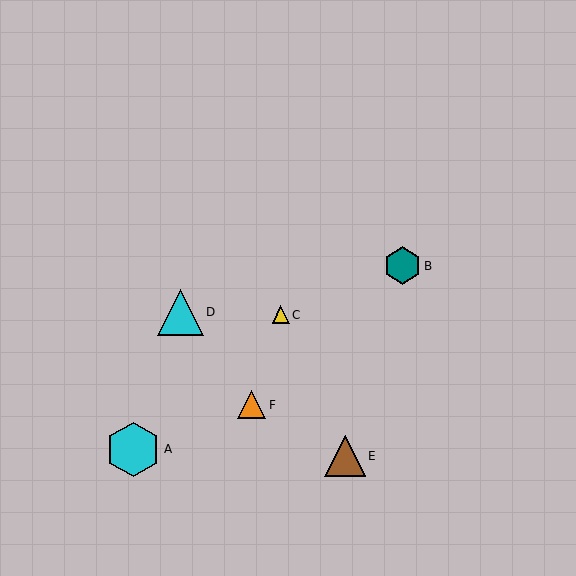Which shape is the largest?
The cyan hexagon (labeled A) is the largest.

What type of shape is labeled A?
Shape A is a cyan hexagon.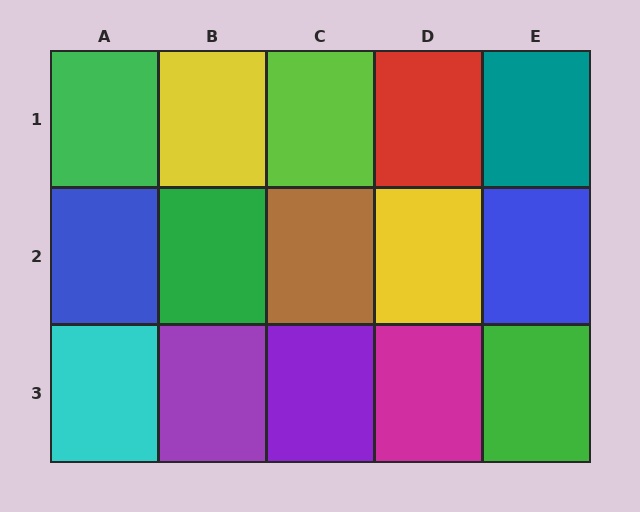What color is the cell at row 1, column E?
Teal.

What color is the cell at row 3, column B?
Purple.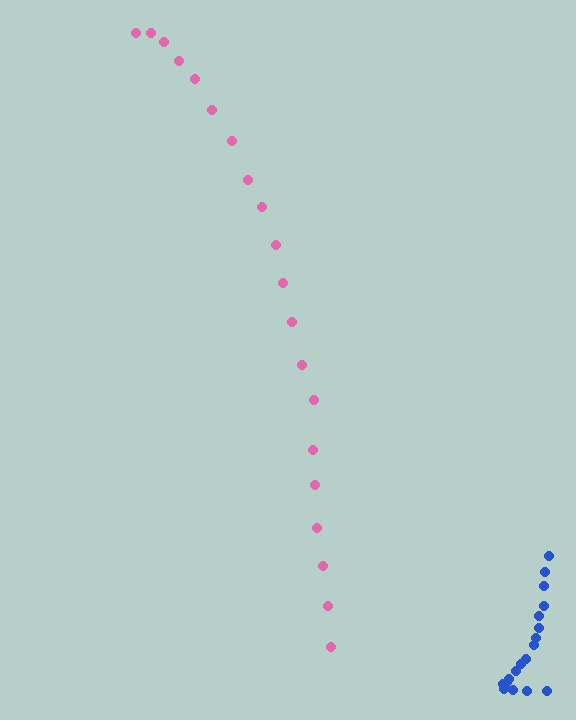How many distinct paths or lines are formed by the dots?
There are 2 distinct paths.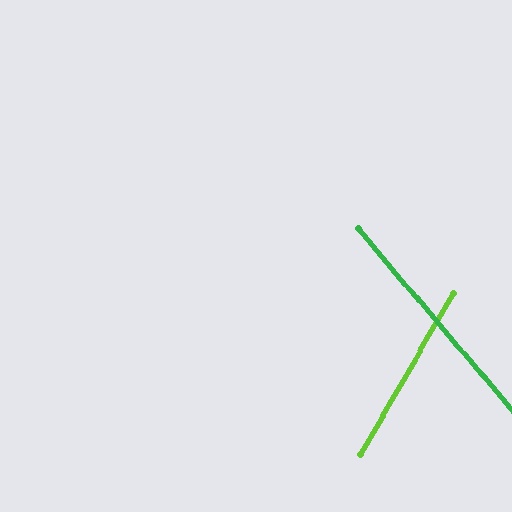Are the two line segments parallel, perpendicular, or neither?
Neither parallel nor perpendicular — they differ by about 70°.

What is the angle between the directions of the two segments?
Approximately 70 degrees.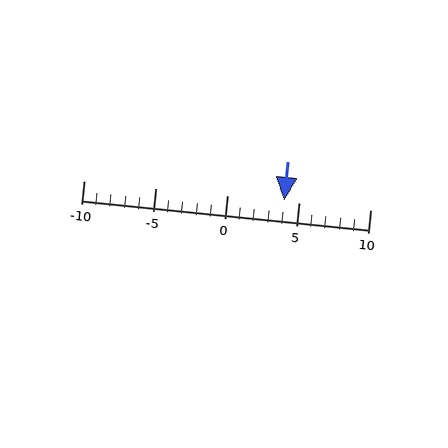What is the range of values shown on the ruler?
The ruler shows values from -10 to 10.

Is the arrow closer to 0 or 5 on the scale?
The arrow is closer to 5.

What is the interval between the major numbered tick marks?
The major tick marks are spaced 5 units apart.